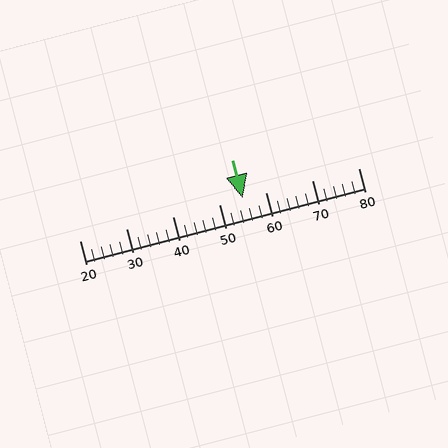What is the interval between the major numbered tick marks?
The major tick marks are spaced 10 units apart.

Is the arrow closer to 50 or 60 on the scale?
The arrow is closer to 60.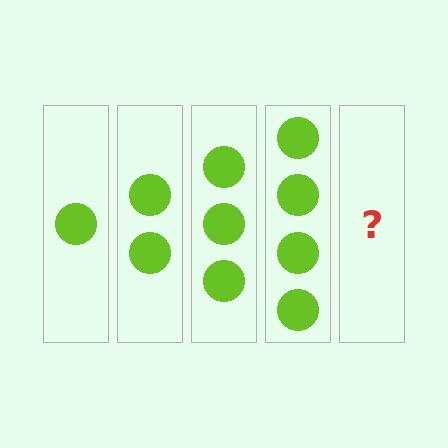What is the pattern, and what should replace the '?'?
The pattern is that each step adds one more circle. The '?' should be 5 circles.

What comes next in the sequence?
The next element should be 5 circles.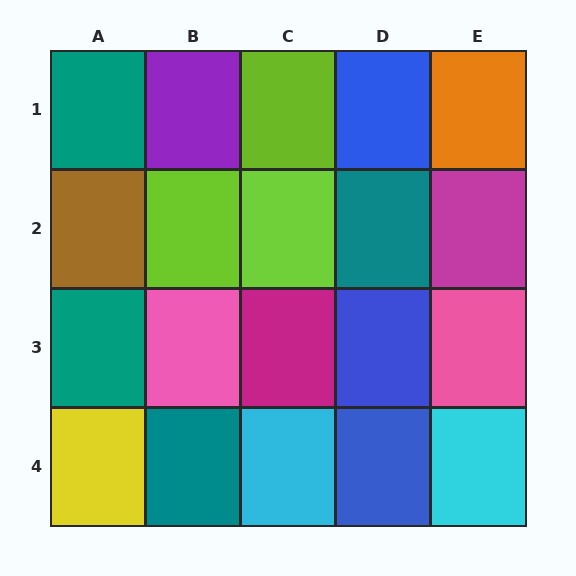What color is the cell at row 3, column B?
Pink.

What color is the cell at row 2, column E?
Magenta.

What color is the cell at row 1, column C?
Lime.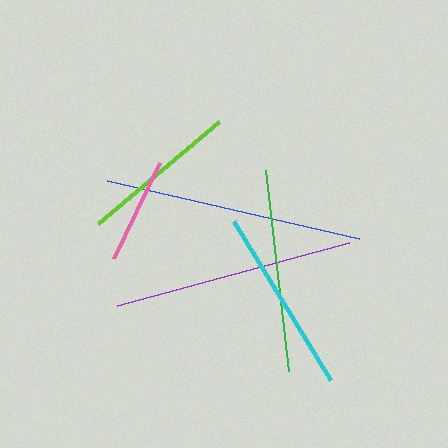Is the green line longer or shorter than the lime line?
The green line is longer than the lime line.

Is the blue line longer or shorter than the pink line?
The blue line is longer than the pink line.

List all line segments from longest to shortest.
From longest to shortest: blue, purple, green, cyan, lime, pink.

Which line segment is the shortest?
The pink line is the shortest at approximately 107 pixels.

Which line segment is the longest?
The blue line is the longest at approximately 259 pixels.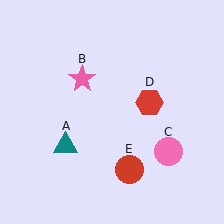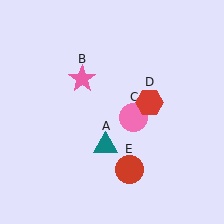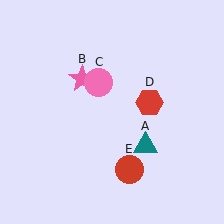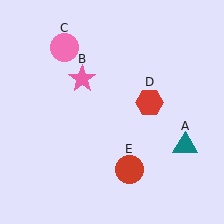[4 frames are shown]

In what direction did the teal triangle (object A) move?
The teal triangle (object A) moved right.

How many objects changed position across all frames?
2 objects changed position: teal triangle (object A), pink circle (object C).